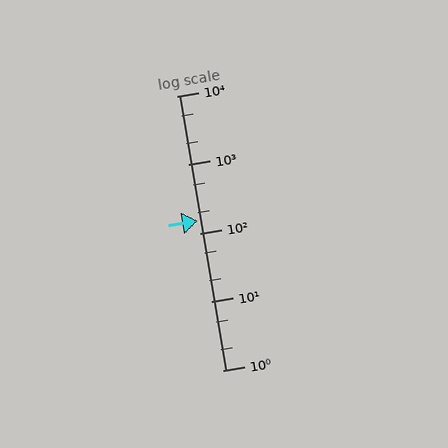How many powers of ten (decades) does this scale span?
The scale spans 4 decades, from 1 to 10000.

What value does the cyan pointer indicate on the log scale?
The pointer indicates approximately 150.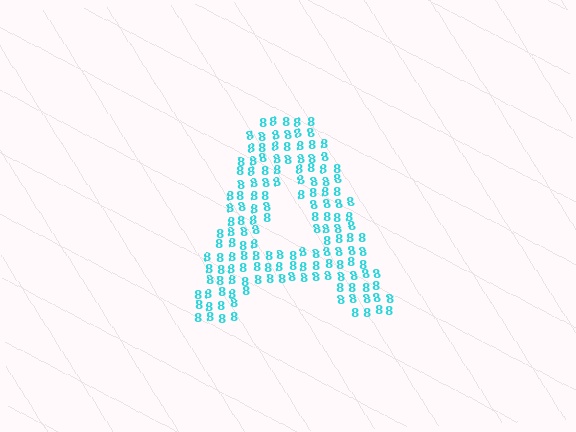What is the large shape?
The large shape is the letter A.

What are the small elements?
The small elements are digit 8's.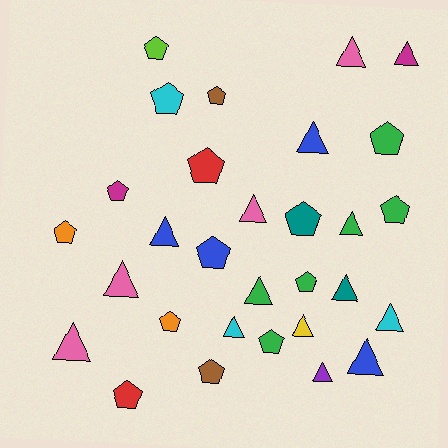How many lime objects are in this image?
There is 1 lime object.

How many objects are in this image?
There are 30 objects.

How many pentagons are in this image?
There are 15 pentagons.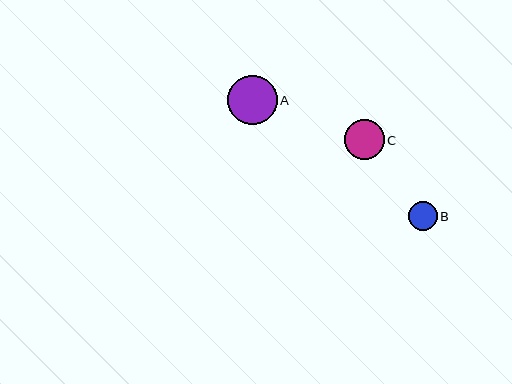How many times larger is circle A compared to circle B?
Circle A is approximately 1.7 times the size of circle B.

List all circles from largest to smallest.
From largest to smallest: A, C, B.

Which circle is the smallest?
Circle B is the smallest with a size of approximately 29 pixels.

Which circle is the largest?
Circle A is the largest with a size of approximately 49 pixels.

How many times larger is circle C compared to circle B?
Circle C is approximately 1.4 times the size of circle B.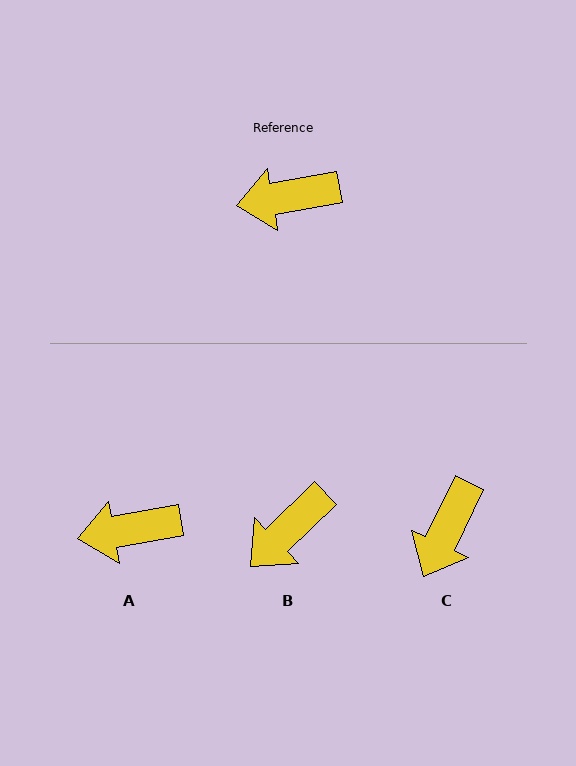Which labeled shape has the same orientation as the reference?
A.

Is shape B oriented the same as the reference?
No, it is off by about 34 degrees.